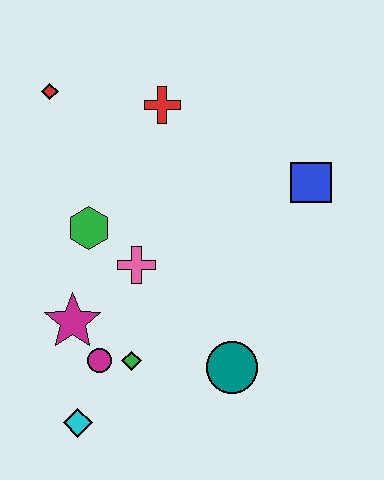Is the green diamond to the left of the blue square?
Yes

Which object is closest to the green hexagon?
The pink cross is closest to the green hexagon.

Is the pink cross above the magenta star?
Yes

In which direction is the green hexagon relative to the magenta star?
The green hexagon is above the magenta star.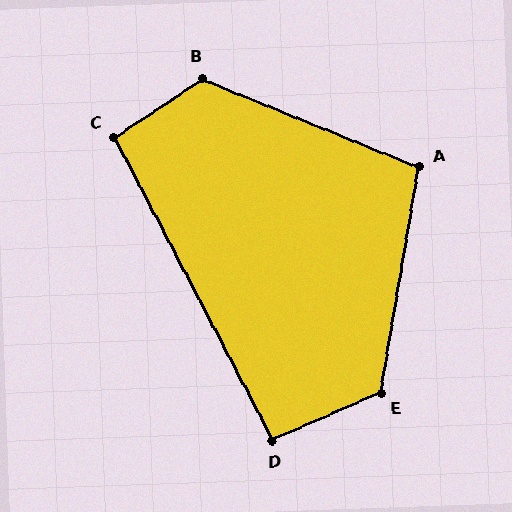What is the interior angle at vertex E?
Approximately 123 degrees (obtuse).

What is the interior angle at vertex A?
Approximately 103 degrees (obtuse).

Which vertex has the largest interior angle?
B, at approximately 124 degrees.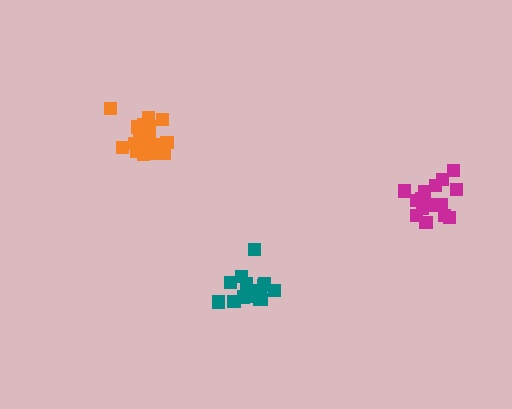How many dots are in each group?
Group 1: 16 dots, Group 2: 16 dots, Group 3: 21 dots (53 total).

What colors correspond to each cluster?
The clusters are colored: teal, magenta, orange.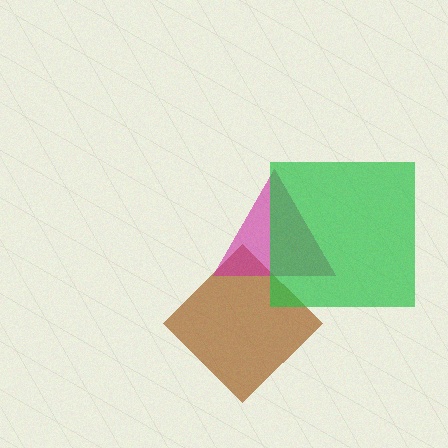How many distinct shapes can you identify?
There are 3 distinct shapes: a brown diamond, a magenta triangle, a green square.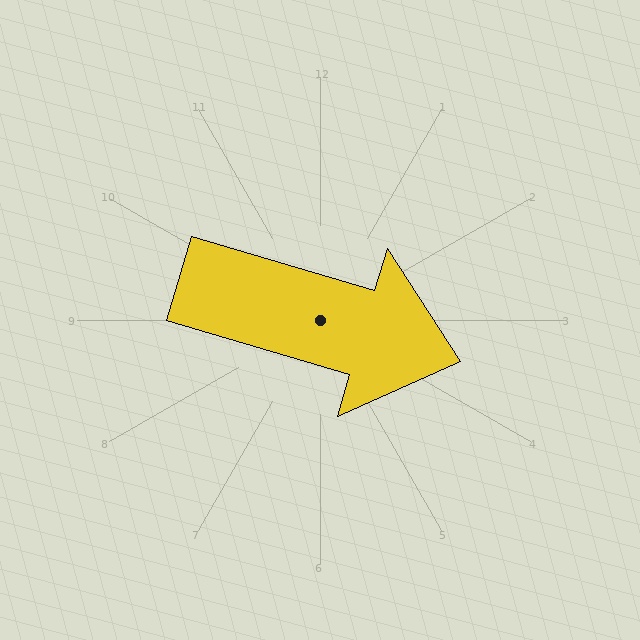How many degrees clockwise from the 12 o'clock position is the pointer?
Approximately 106 degrees.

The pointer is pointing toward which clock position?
Roughly 4 o'clock.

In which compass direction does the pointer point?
East.